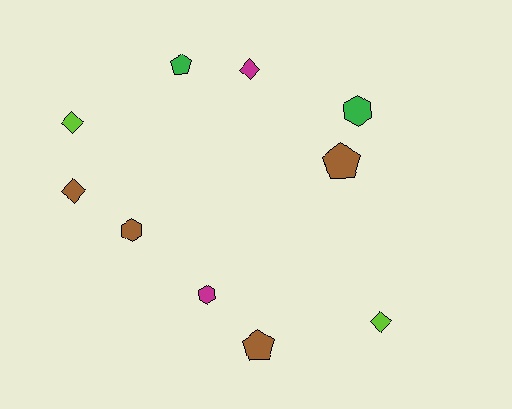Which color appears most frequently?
Brown, with 4 objects.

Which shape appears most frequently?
Diamond, with 4 objects.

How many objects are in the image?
There are 10 objects.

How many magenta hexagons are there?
There is 1 magenta hexagon.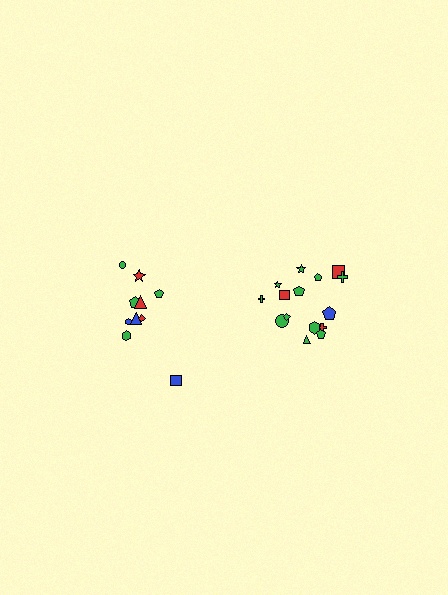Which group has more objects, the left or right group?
The right group.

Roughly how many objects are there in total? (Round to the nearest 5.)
Roughly 25 objects in total.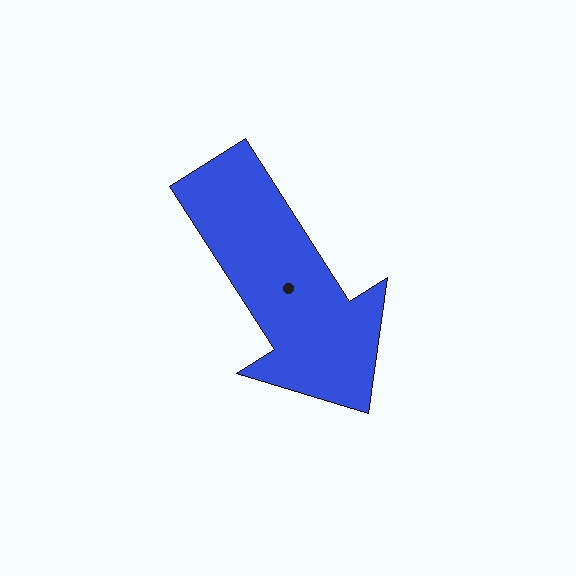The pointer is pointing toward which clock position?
Roughly 5 o'clock.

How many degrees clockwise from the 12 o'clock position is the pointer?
Approximately 147 degrees.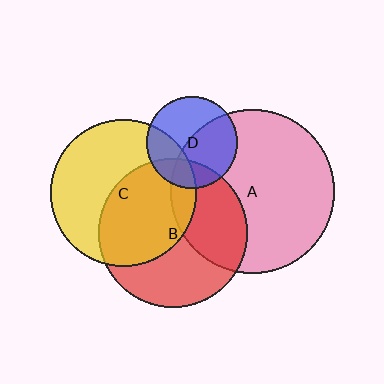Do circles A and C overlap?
Yes.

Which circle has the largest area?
Circle A (pink).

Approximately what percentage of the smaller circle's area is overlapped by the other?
Approximately 10%.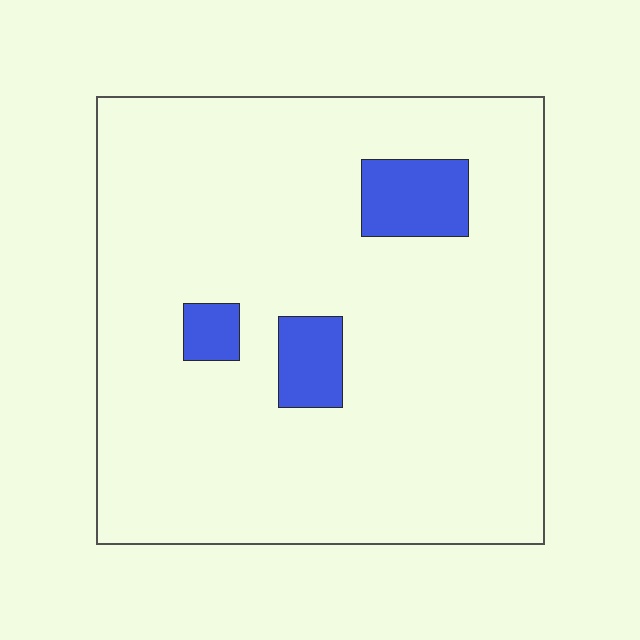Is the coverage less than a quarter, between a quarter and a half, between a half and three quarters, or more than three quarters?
Less than a quarter.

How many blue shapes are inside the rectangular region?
3.